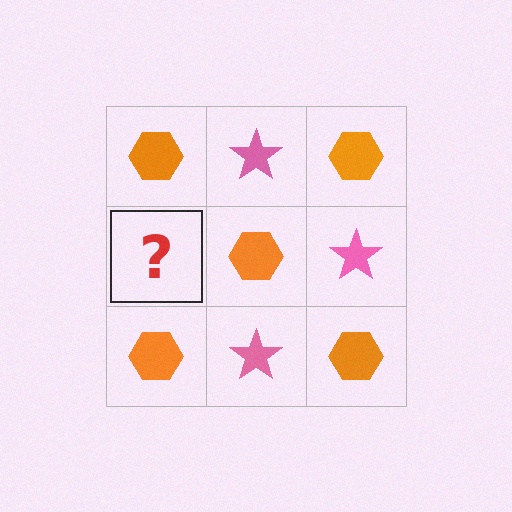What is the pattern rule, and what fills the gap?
The rule is that it alternates orange hexagon and pink star in a checkerboard pattern. The gap should be filled with a pink star.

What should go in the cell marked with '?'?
The missing cell should contain a pink star.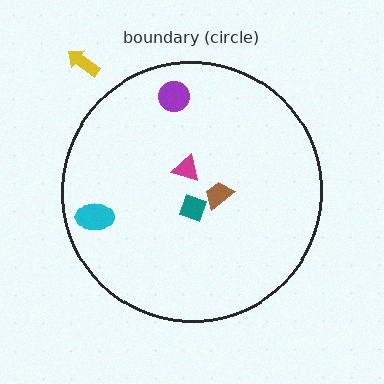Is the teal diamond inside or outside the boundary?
Inside.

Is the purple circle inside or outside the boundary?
Inside.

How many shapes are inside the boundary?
5 inside, 1 outside.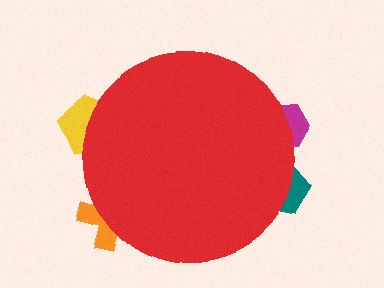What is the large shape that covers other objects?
A red circle.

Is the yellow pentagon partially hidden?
Yes, the yellow pentagon is partially hidden behind the red circle.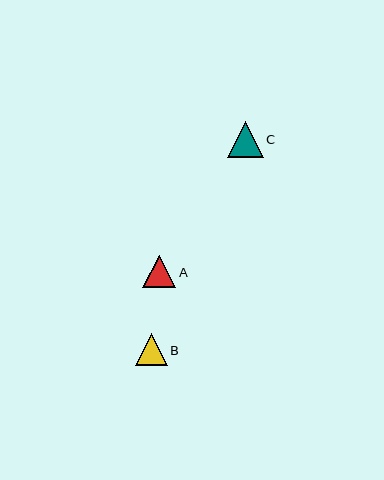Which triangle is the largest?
Triangle C is the largest with a size of approximately 35 pixels.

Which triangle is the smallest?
Triangle B is the smallest with a size of approximately 32 pixels.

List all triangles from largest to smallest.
From largest to smallest: C, A, B.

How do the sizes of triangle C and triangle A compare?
Triangle C and triangle A are approximately the same size.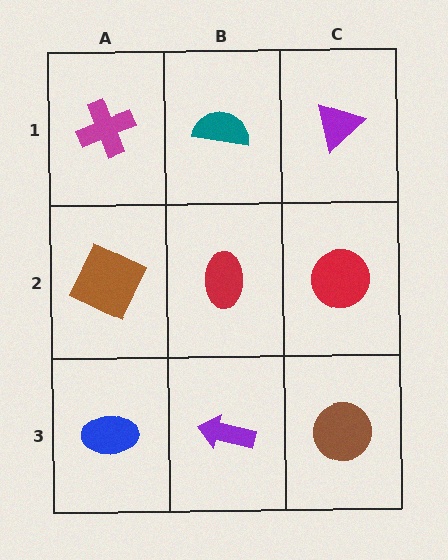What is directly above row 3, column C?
A red circle.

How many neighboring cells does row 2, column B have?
4.